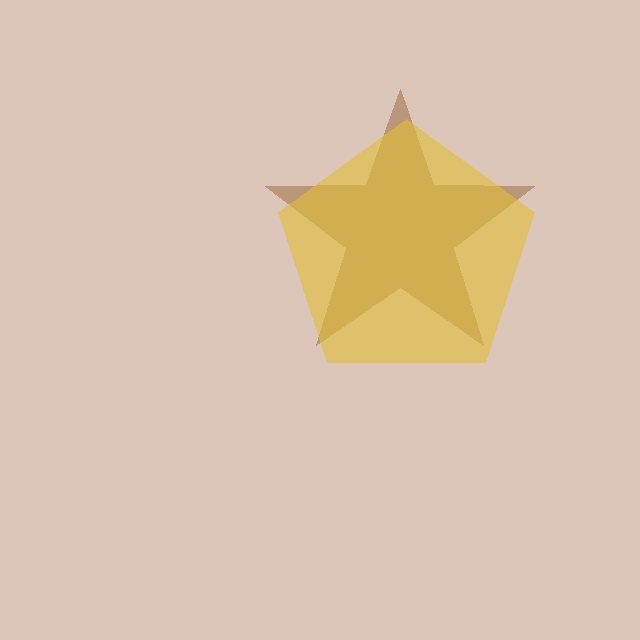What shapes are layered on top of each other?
The layered shapes are: a brown star, a yellow pentagon.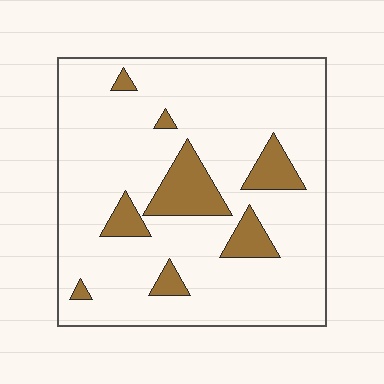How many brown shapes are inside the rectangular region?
8.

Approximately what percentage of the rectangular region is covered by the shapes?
Approximately 15%.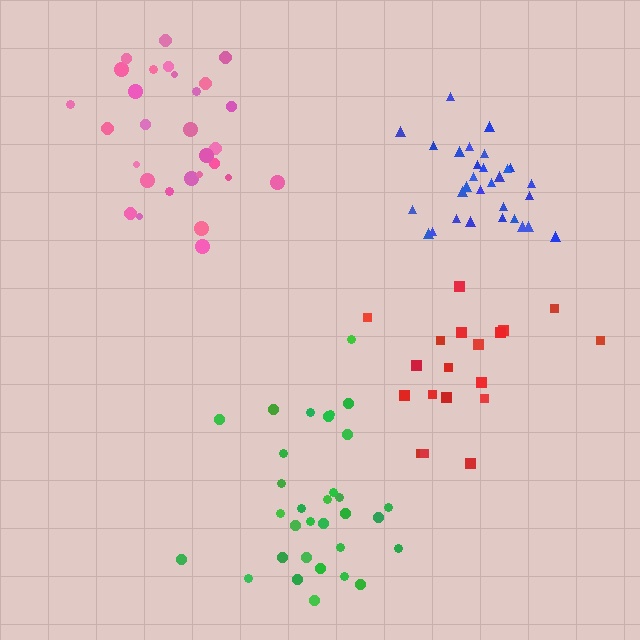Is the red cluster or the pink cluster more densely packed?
Pink.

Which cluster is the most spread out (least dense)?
Red.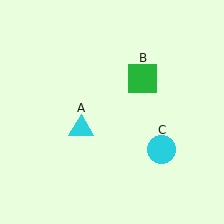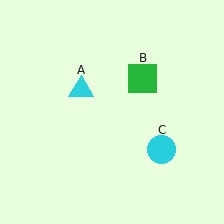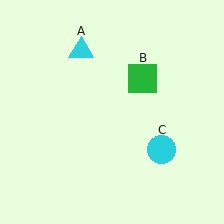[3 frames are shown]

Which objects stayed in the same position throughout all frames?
Green square (object B) and cyan circle (object C) remained stationary.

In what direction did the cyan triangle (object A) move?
The cyan triangle (object A) moved up.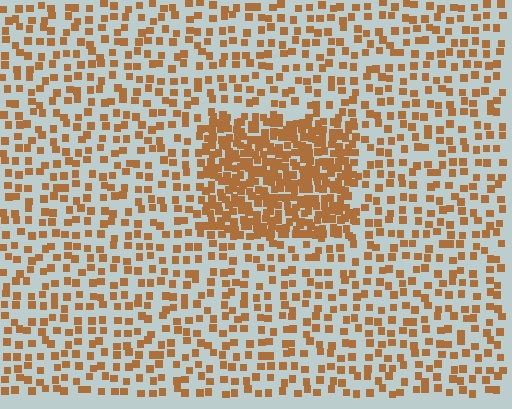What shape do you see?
I see a rectangle.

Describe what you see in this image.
The image contains small brown elements arranged at two different densities. A rectangle-shaped region is visible where the elements are more densely packed than the surrounding area.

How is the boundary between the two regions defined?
The boundary is defined by a change in element density (approximately 2.6x ratio). All elements are the same color, size, and shape.